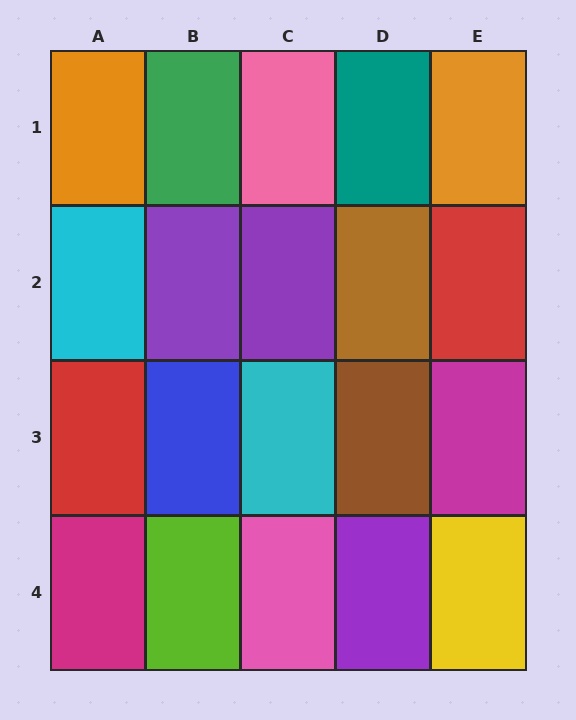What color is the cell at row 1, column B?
Green.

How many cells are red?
2 cells are red.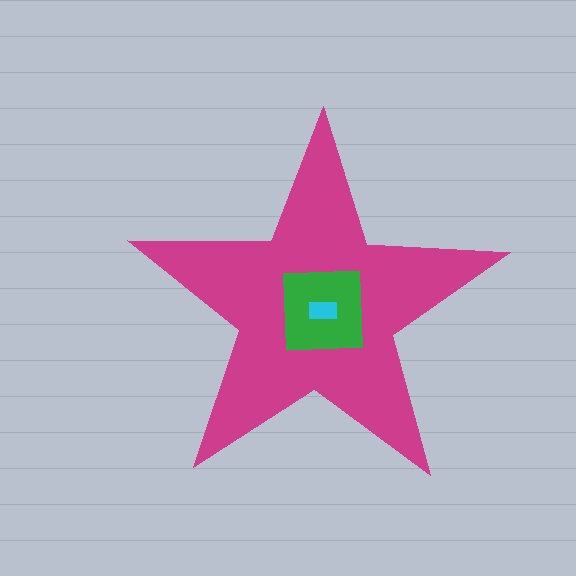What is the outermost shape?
The magenta star.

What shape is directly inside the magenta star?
The green square.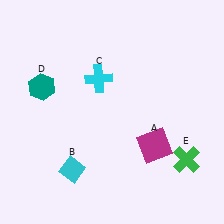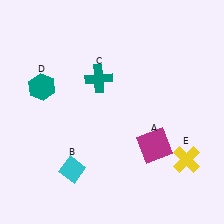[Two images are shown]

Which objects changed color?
C changed from cyan to teal. E changed from green to yellow.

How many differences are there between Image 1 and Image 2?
There are 2 differences between the two images.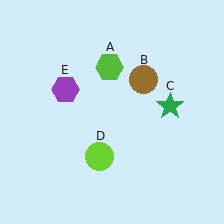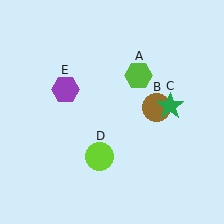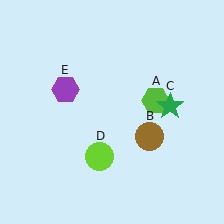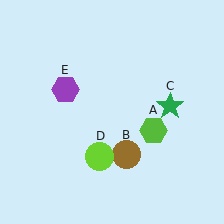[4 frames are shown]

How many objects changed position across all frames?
2 objects changed position: lime hexagon (object A), brown circle (object B).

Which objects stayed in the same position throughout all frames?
Green star (object C) and lime circle (object D) and purple hexagon (object E) remained stationary.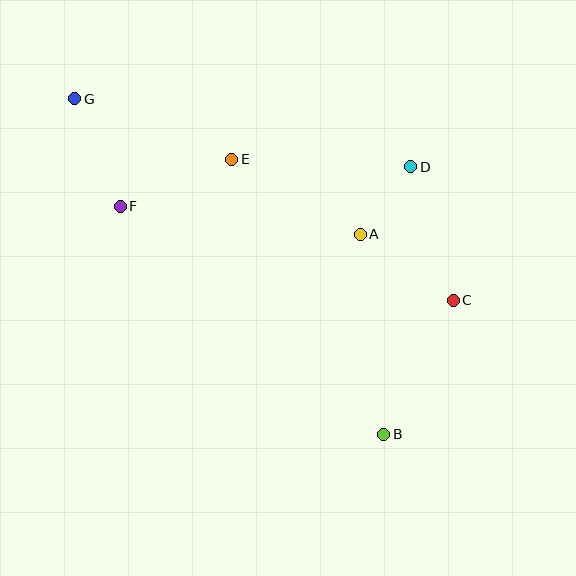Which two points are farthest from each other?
Points B and G are farthest from each other.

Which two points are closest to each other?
Points A and D are closest to each other.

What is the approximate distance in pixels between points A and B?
The distance between A and B is approximately 201 pixels.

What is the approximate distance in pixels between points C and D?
The distance between C and D is approximately 140 pixels.